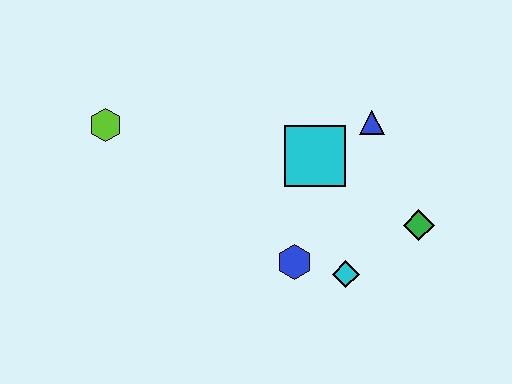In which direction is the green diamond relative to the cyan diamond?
The green diamond is to the right of the cyan diamond.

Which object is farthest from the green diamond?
The lime hexagon is farthest from the green diamond.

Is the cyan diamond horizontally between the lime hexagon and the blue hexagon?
No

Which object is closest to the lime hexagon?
The cyan square is closest to the lime hexagon.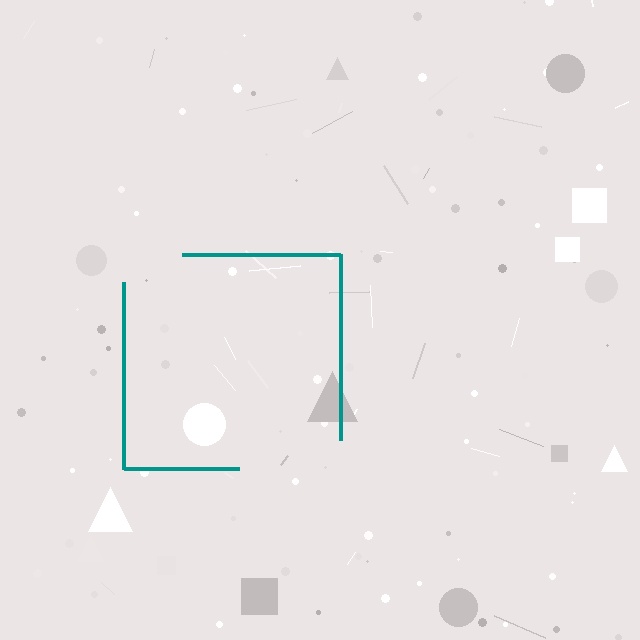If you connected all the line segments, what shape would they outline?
They would outline a square.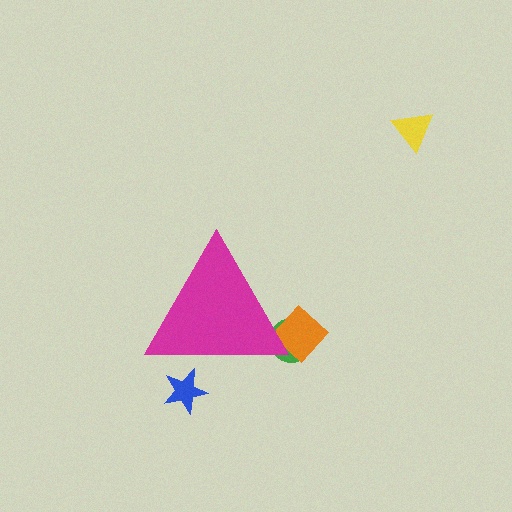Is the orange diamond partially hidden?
Yes, the orange diamond is partially hidden behind the magenta triangle.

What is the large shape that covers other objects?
A magenta triangle.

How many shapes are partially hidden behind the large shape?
3 shapes are partially hidden.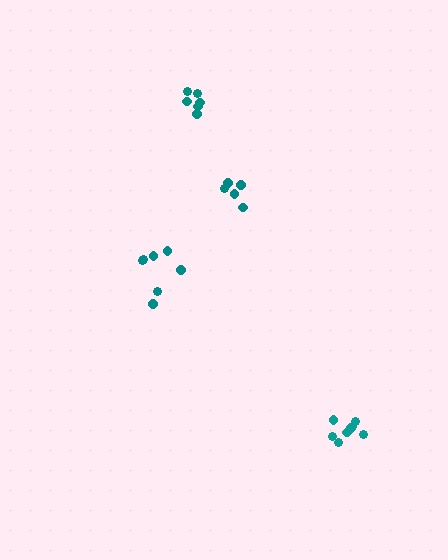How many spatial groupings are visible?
There are 4 spatial groupings.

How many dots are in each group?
Group 1: 5 dots, Group 2: 6 dots, Group 3: 8 dots, Group 4: 7 dots (26 total).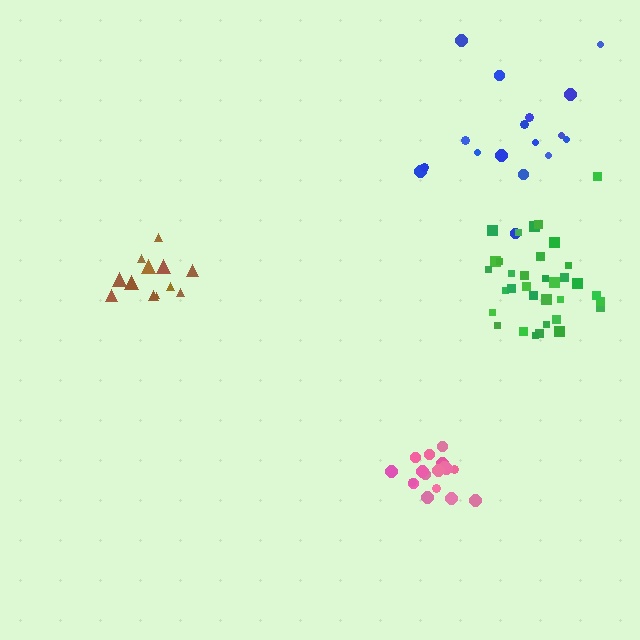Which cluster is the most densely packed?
Pink.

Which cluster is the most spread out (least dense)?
Blue.